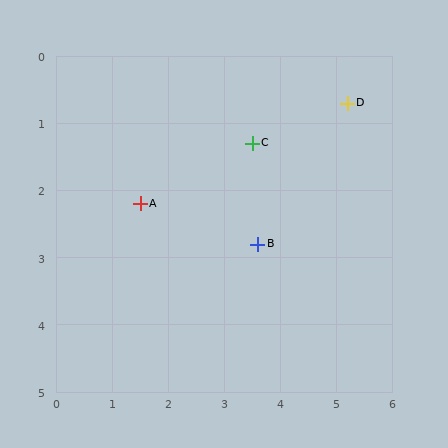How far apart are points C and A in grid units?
Points C and A are about 2.2 grid units apart.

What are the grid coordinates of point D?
Point D is at approximately (5.2, 0.7).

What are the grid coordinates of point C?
Point C is at approximately (3.5, 1.3).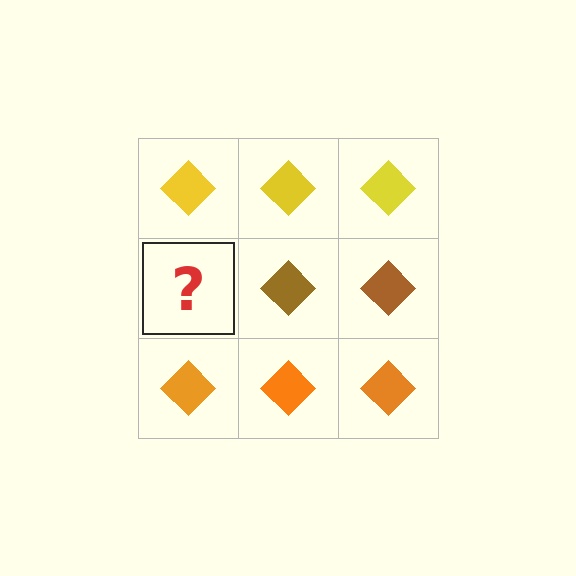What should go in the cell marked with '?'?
The missing cell should contain a brown diamond.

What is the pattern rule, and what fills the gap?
The rule is that each row has a consistent color. The gap should be filled with a brown diamond.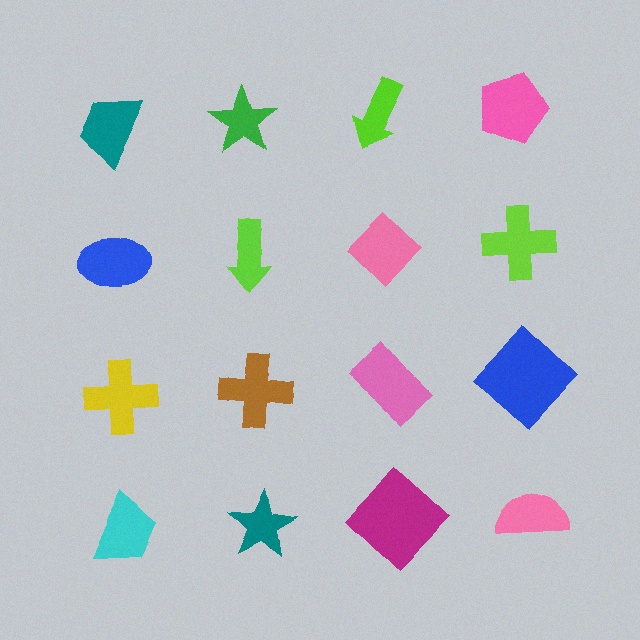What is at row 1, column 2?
A green star.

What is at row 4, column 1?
A cyan trapezoid.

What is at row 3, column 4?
A blue diamond.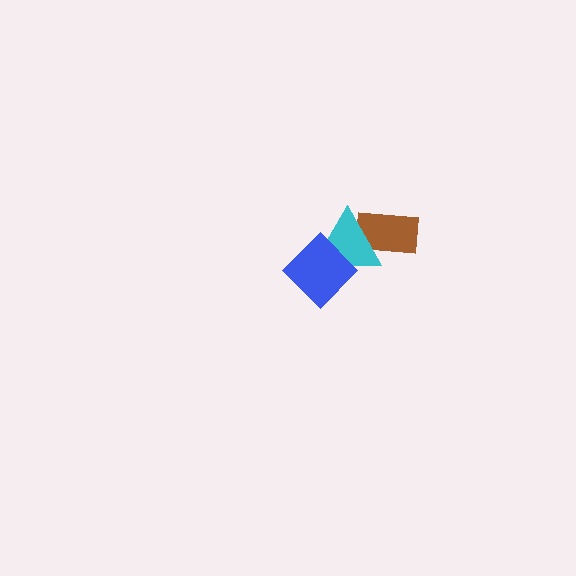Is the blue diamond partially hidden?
No, no other shape covers it.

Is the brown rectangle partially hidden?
Yes, it is partially covered by another shape.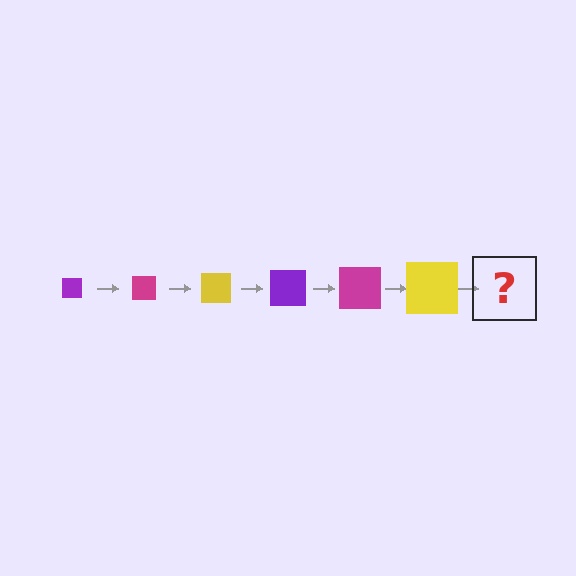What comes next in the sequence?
The next element should be a purple square, larger than the previous one.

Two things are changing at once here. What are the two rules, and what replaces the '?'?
The two rules are that the square grows larger each step and the color cycles through purple, magenta, and yellow. The '?' should be a purple square, larger than the previous one.